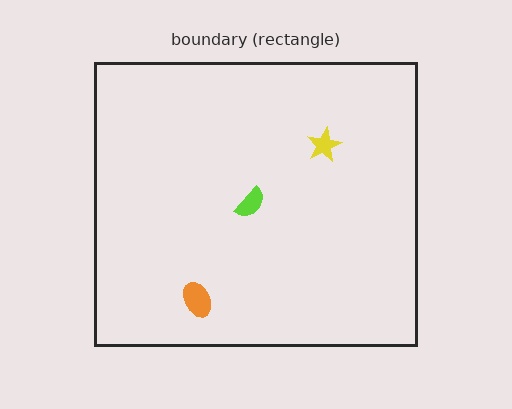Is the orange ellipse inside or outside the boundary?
Inside.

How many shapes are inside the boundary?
3 inside, 0 outside.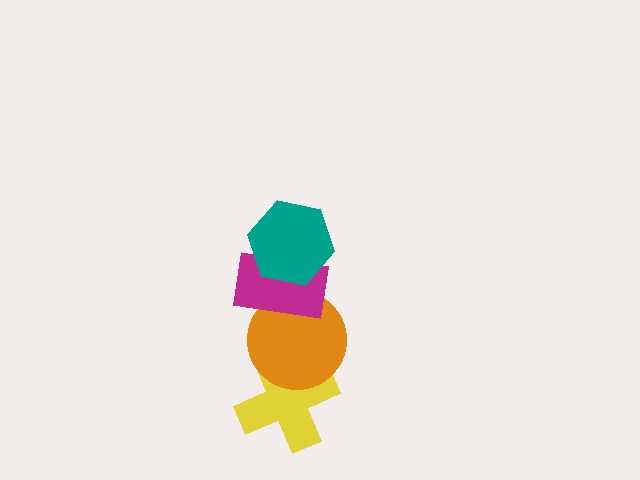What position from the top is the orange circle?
The orange circle is 3rd from the top.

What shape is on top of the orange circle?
The magenta rectangle is on top of the orange circle.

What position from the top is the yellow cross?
The yellow cross is 4th from the top.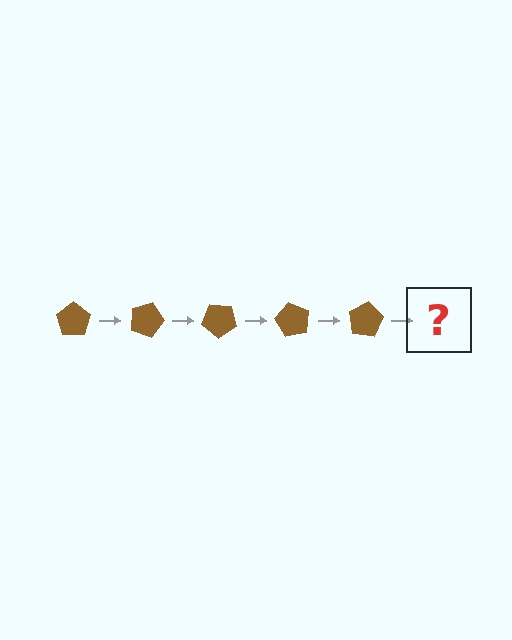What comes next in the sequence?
The next element should be a brown pentagon rotated 100 degrees.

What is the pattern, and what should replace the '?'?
The pattern is that the pentagon rotates 20 degrees each step. The '?' should be a brown pentagon rotated 100 degrees.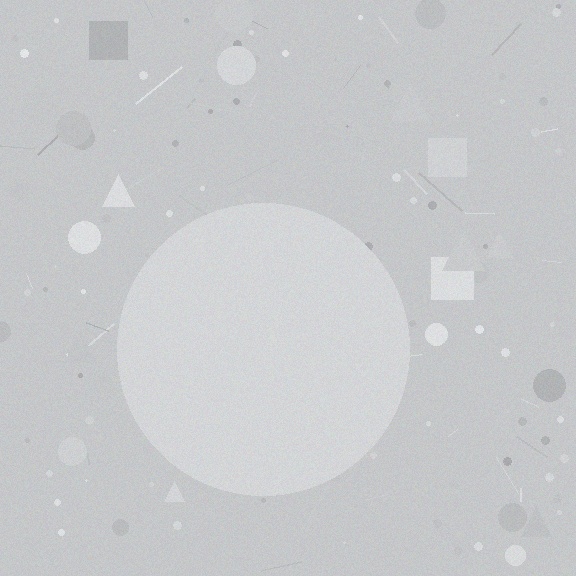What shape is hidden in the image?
A circle is hidden in the image.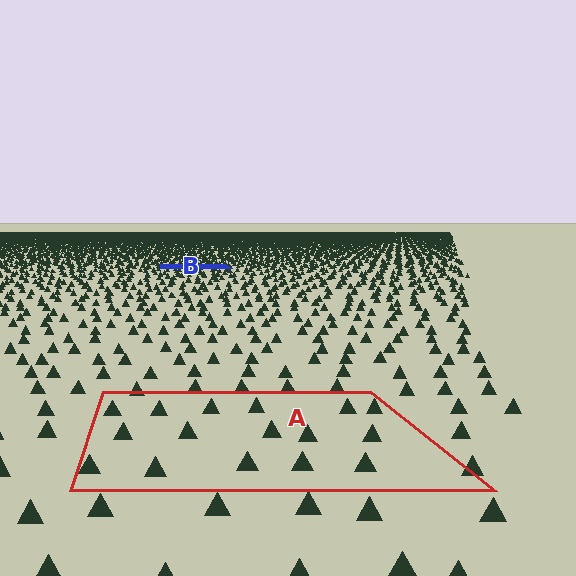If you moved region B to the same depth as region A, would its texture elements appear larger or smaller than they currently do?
They would appear larger. At a closer depth, the same texture elements are projected at a bigger on-screen size.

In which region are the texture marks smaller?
The texture marks are smaller in region B, because it is farther away.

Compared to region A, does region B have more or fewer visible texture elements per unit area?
Region B has more texture elements per unit area — they are packed more densely because it is farther away.